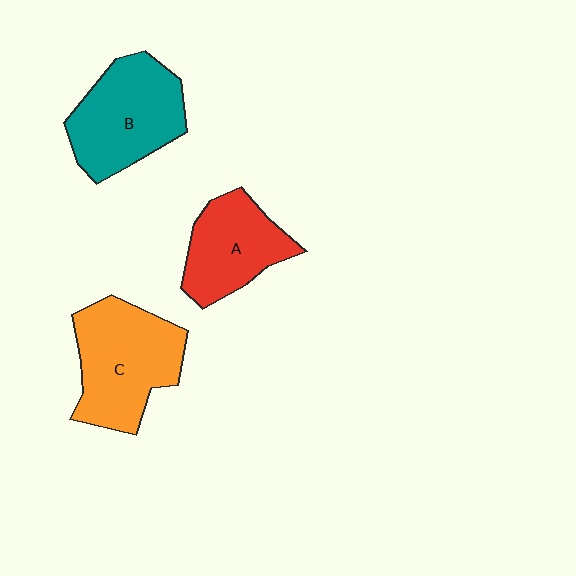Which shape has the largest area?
Shape C (orange).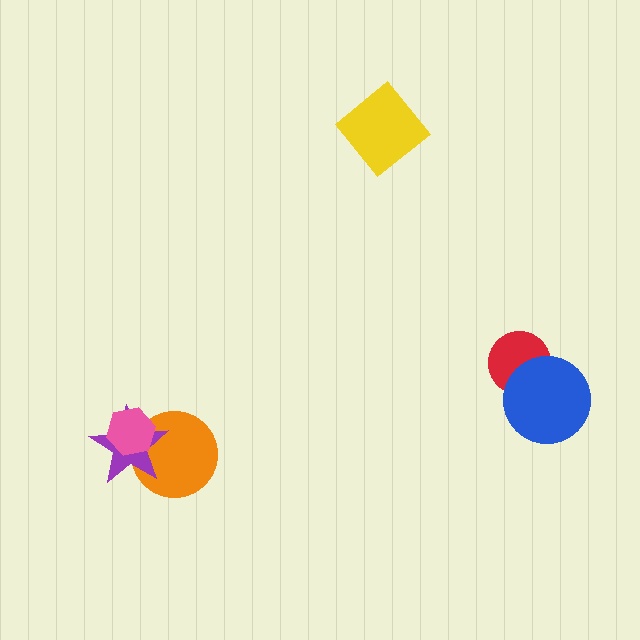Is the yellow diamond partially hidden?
No, no other shape covers it.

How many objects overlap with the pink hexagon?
2 objects overlap with the pink hexagon.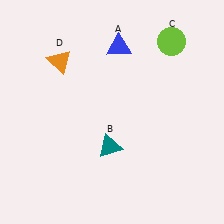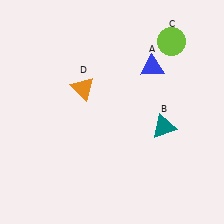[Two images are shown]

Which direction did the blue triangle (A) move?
The blue triangle (A) moved right.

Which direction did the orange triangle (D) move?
The orange triangle (D) moved down.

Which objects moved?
The objects that moved are: the blue triangle (A), the teal triangle (B), the orange triangle (D).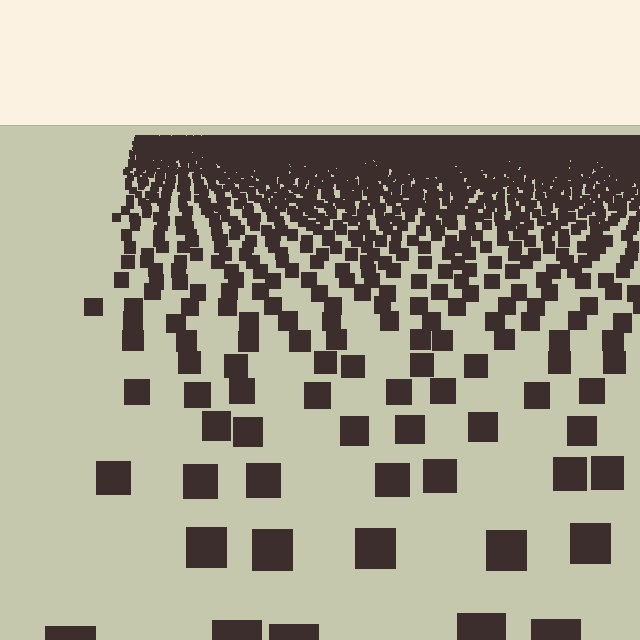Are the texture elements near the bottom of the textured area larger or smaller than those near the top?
Larger. Near the bottom, elements are closer to the viewer and appear at a bigger on-screen size.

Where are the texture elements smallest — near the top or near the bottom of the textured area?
Near the top.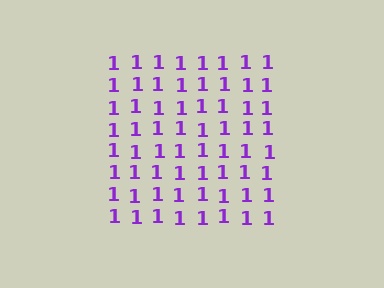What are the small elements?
The small elements are digit 1's.